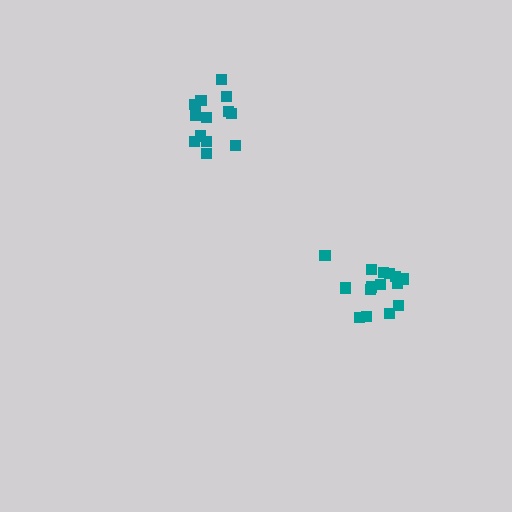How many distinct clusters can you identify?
There are 2 distinct clusters.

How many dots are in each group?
Group 1: 13 dots, Group 2: 15 dots (28 total).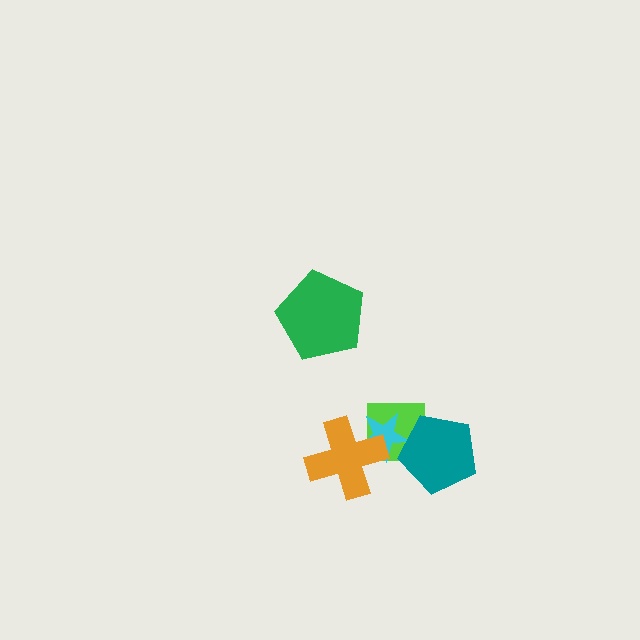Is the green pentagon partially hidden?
No, no other shape covers it.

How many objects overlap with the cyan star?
3 objects overlap with the cyan star.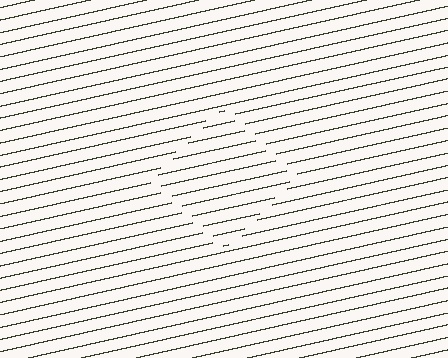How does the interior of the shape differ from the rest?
The interior of the shape contains the same grating, shifted by half a period — the contour is defined by the phase discontinuity where line-ends from the inner and outer gratings abut.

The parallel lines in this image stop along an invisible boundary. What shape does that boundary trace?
An illusory square. The interior of the shape contains the same grating, shifted by half a period — the contour is defined by the phase discontinuity where line-ends from the inner and outer gratings abut.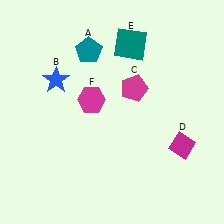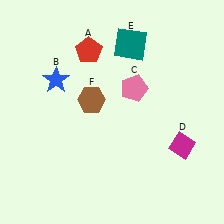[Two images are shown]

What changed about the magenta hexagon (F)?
In Image 1, F is magenta. In Image 2, it changed to brown.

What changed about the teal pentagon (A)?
In Image 1, A is teal. In Image 2, it changed to red.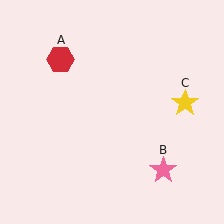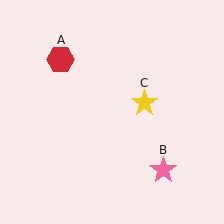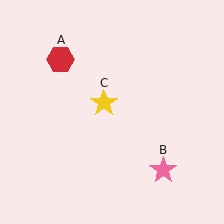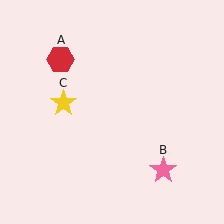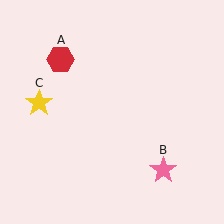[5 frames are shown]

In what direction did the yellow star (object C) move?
The yellow star (object C) moved left.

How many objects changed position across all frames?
1 object changed position: yellow star (object C).